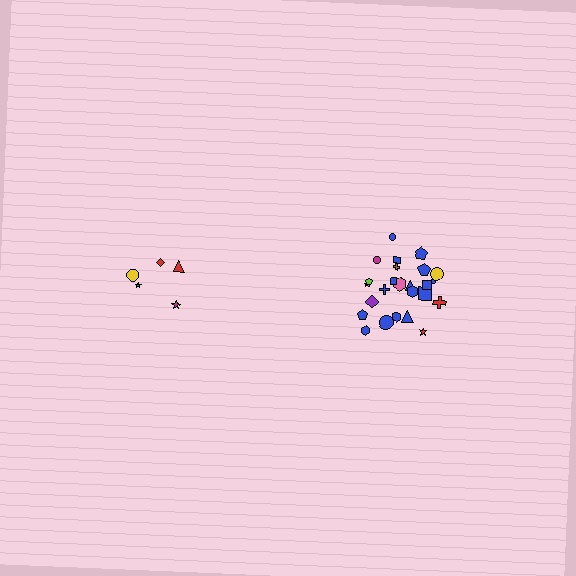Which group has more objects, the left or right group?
The right group.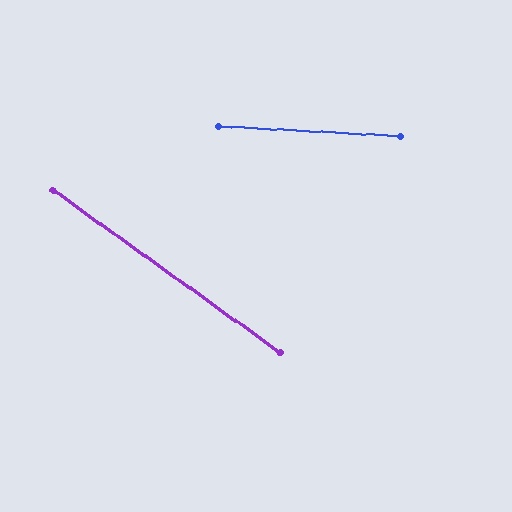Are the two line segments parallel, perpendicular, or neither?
Neither parallel nor perpendicular — they differ by about 32°.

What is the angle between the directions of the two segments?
Approximately 32 degrees.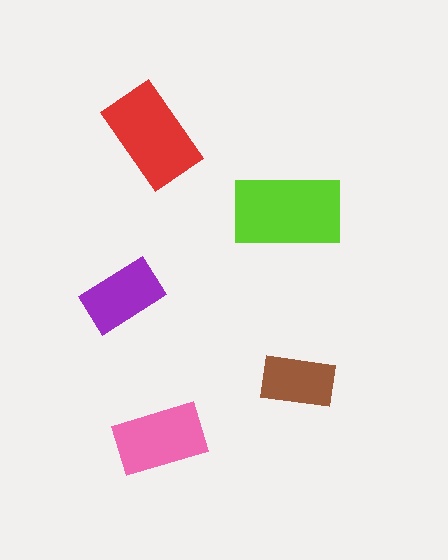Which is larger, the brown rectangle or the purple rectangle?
The purple one.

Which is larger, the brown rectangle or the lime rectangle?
The lime one.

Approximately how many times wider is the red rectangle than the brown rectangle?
About 1.5 times wider.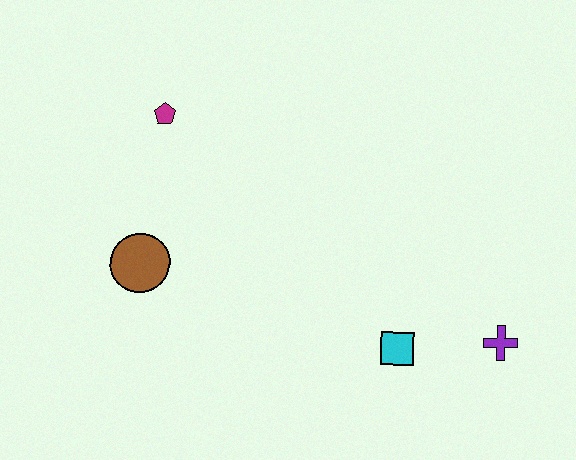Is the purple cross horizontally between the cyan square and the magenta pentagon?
No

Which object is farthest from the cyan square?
The magenta pentagon is farthest from the cyan square.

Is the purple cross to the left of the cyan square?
No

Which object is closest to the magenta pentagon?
The brown circle is closest to the magenta pentagon.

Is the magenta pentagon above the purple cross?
Yes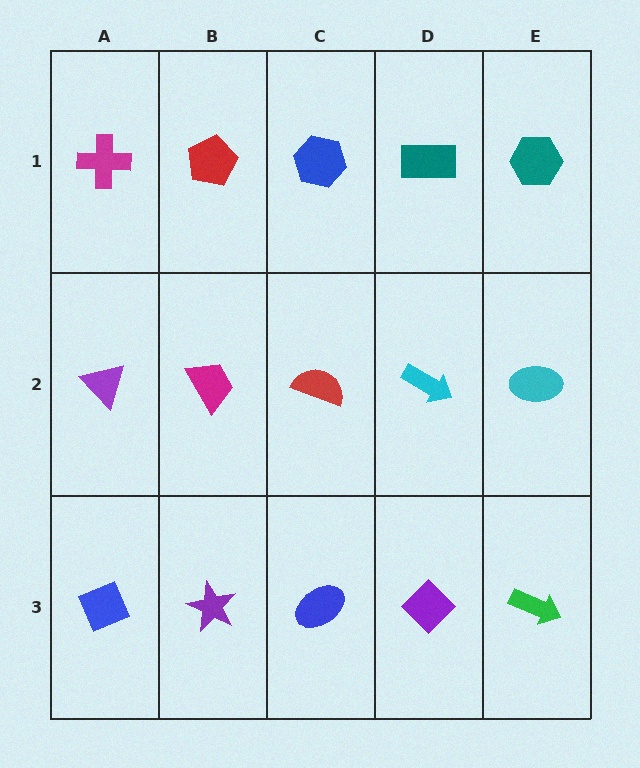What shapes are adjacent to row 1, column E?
A cyan ellipse (row 2, column E), a teal rectangle (row 1, column D).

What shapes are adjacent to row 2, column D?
A teal rectangle (row 1, column D), a purple diamond (row 3, column D), a red semicircle (row 2, column C), a cyan ellipse (row 2, column E).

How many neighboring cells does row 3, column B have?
3.